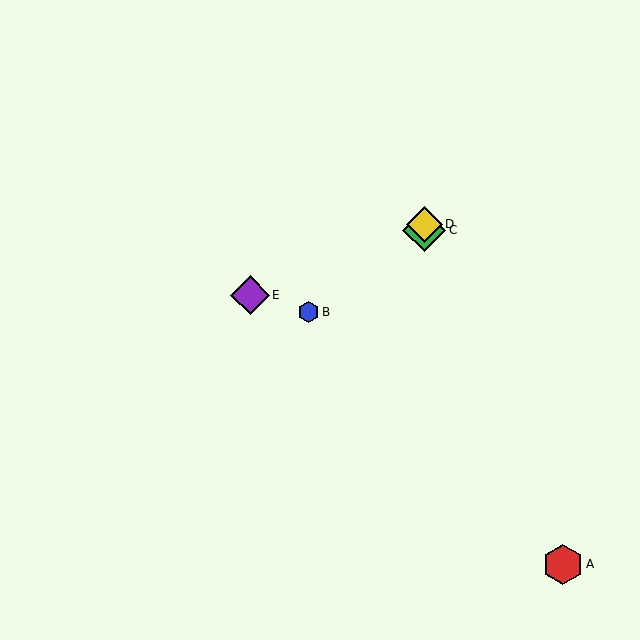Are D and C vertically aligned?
Yes, both are at x≈424.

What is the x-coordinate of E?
Object E is at x≈250.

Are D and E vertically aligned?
No, D is at x≈424 and E is at x≈250.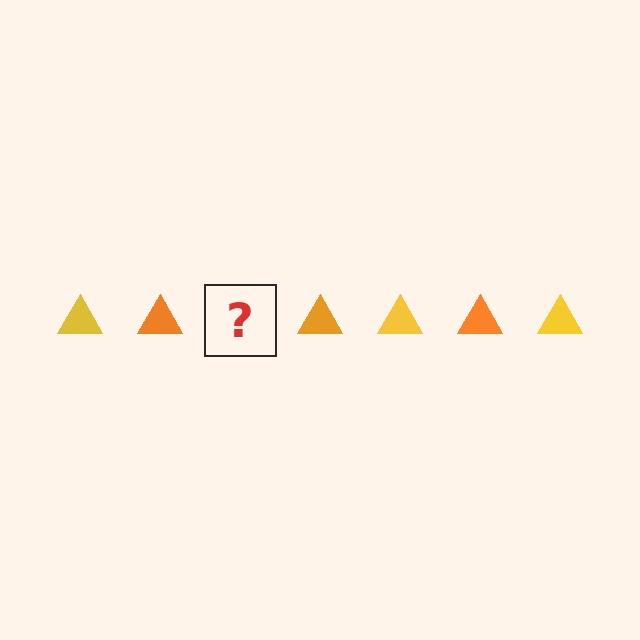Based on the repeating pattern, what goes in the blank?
The blank should be a yellow triangle.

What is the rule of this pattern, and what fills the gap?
The rule is that the pattern cycles through yellow, orange triangles. The gap should be filled with a yellow triangle.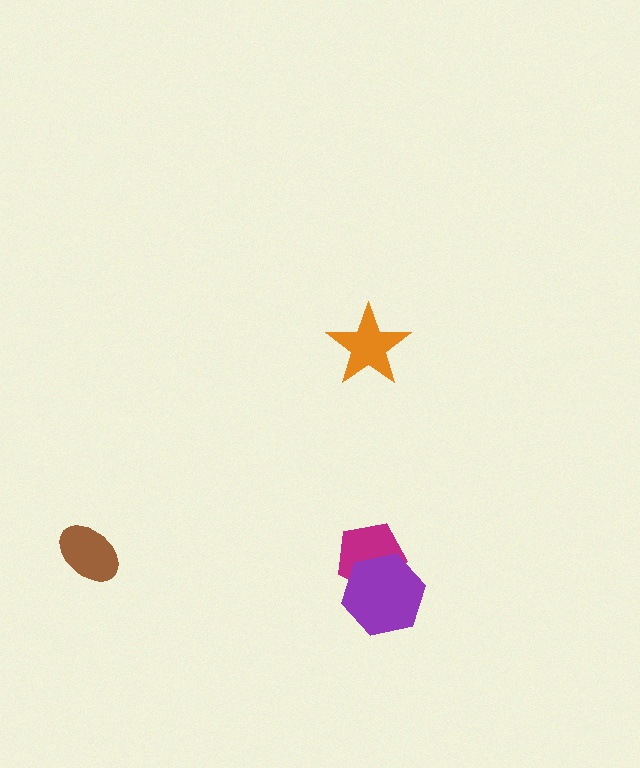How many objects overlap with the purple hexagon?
1 object overlaps with the purple hexagon.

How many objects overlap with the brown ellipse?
0 objects overlap with the brown ellipse.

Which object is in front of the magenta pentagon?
The purple hexagon is in front of the magenta pentagon.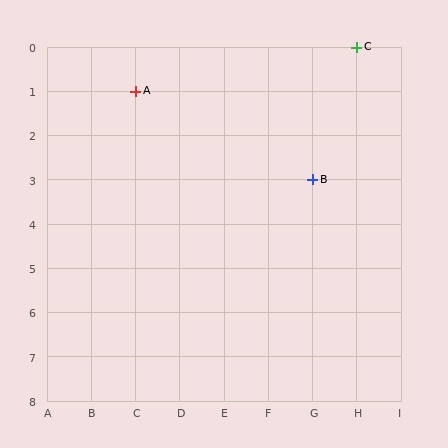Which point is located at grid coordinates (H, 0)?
Point C is at (H, 0).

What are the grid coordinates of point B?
Point B is at grid coordinates (G, 3).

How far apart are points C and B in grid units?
Points C and B are 1 column and 3 rows apart (about 3.2 grid units diagonally).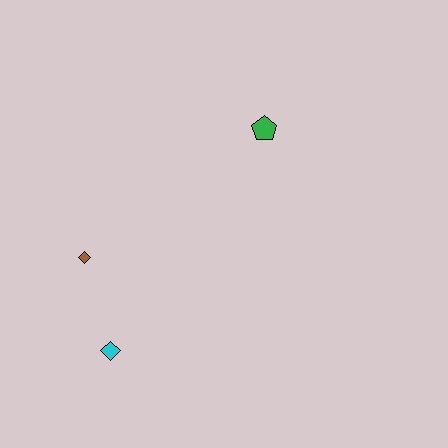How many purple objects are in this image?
There are no purple objects.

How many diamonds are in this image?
There are 2 diamonds.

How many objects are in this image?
There are 3 objects.